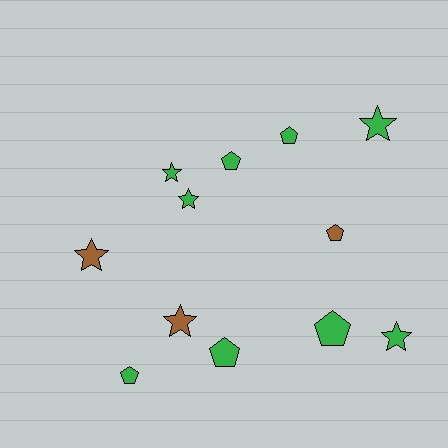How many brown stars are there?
There are 2 brown stars.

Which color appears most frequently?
Green, with 9 objects.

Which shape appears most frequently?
Pentagon, with 6 objects.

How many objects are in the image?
There are 12 objects.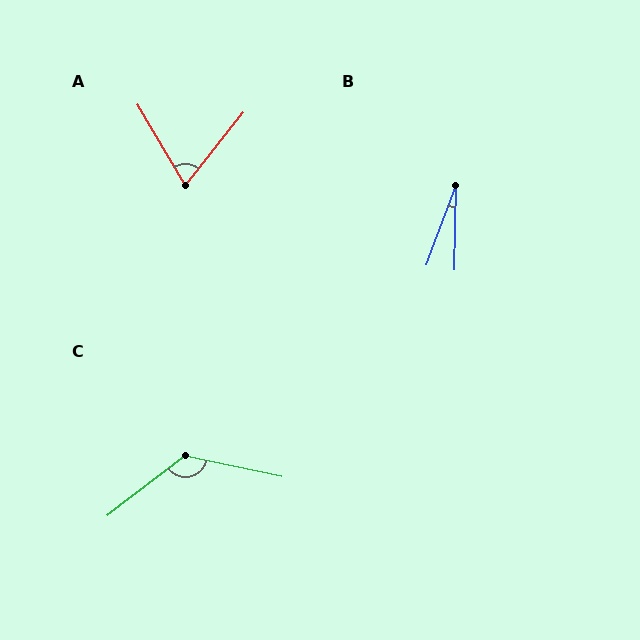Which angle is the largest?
C, at approximately 130 degrees.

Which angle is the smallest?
B, at approximately 19 degrees.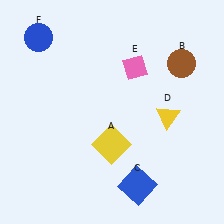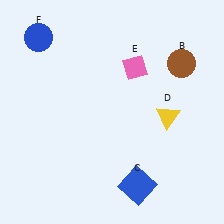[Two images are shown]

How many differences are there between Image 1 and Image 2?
There is 1 difference between the two images.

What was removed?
The yellow square (A) was removed in Image 2.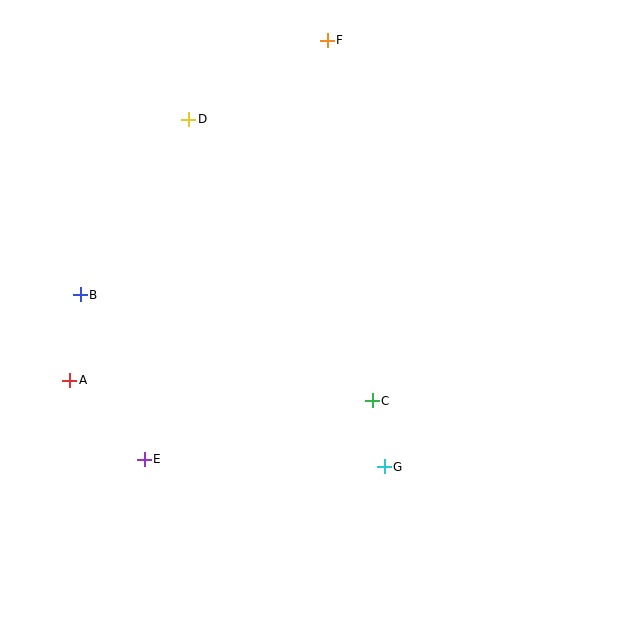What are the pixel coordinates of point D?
Point D is at (189, 119).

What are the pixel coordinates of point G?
Point G is at (384, 467).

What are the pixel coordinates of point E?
Point E is at (144, 459).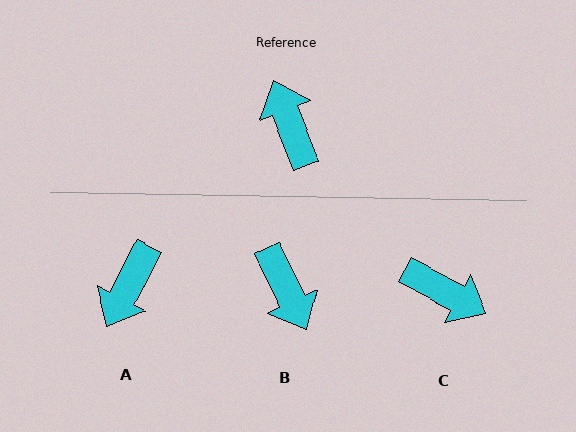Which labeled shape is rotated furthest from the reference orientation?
B, about 175 degrees away.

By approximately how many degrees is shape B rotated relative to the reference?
Approximately 175 degrees clockwise.